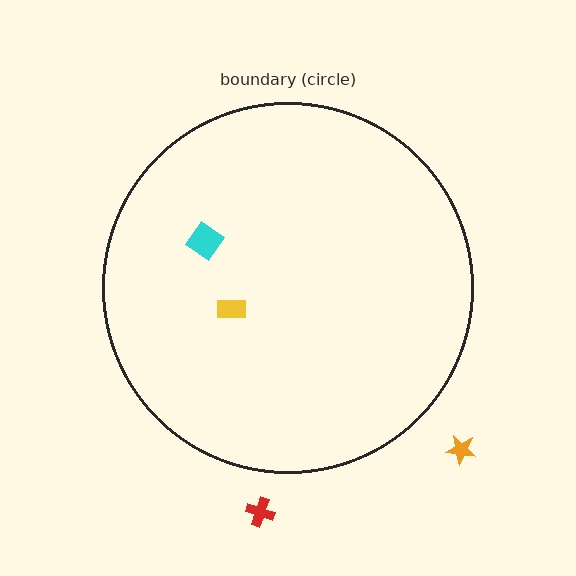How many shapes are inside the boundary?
2 inside, 2 outside.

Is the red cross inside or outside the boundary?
Outside.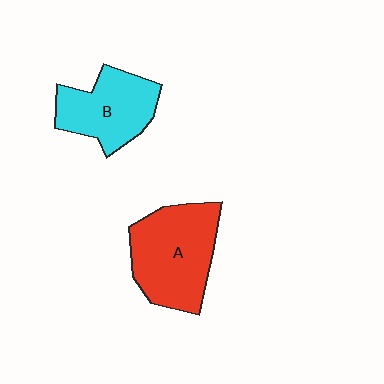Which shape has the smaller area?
Shape B (cyan).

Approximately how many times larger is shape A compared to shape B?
Approximately 1.3 times.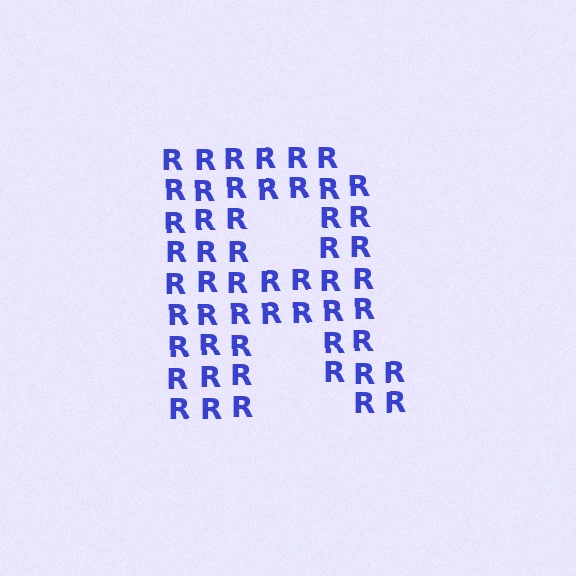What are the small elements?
The small elements are letter R's.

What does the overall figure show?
The overall figure shows the letter R.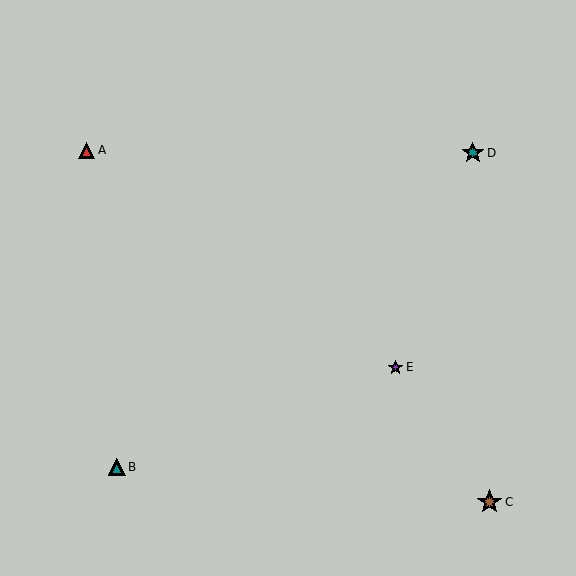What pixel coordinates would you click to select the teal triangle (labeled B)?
Click at (117, 467) to select the teal triangle B.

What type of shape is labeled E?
Shape E is a purple star.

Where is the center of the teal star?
The center of the teal star is at (473, 153).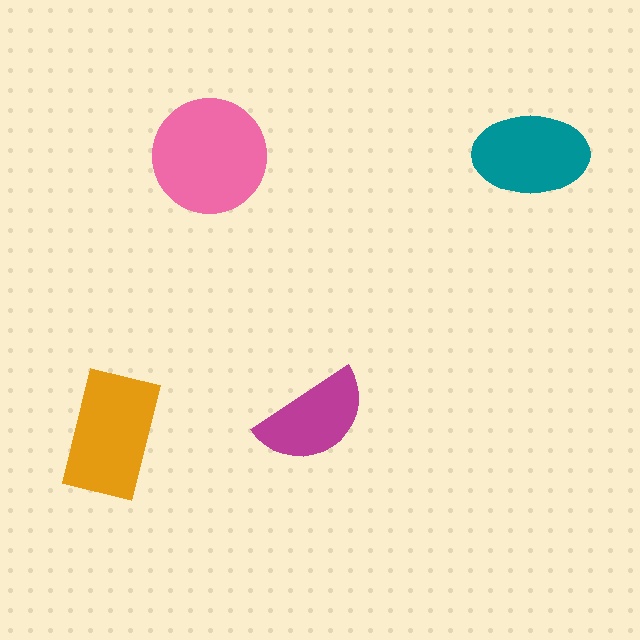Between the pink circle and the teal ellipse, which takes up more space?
The pink circle.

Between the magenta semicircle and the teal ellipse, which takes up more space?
The teal ellipse.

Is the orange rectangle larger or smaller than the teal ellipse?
Larger.